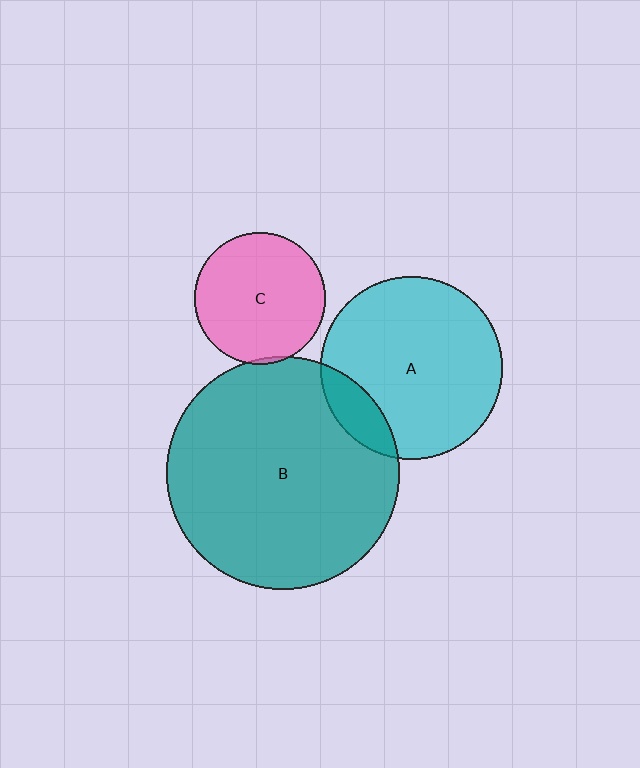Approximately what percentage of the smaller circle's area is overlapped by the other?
Approximately 5%.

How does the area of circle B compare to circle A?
Approximately 1.6 times.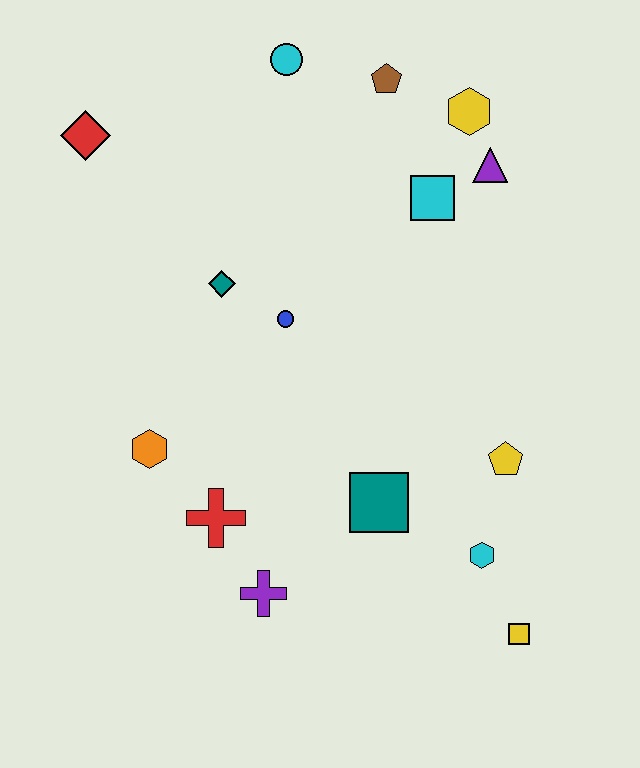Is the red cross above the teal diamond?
No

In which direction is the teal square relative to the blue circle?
The teal square is below the blue circle.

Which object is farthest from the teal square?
The red diamond is farthest from the teal square.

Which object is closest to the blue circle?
The teal diamond is closest to the blue circle.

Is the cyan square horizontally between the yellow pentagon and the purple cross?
Yes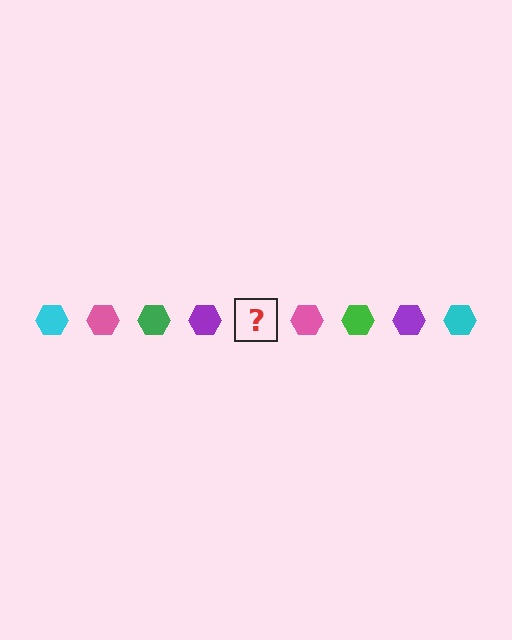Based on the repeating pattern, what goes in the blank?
The blank should be a cyan hexagon.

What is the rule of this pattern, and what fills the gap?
The rule is that the pattern cycles through cyan, pink, green, purple hexagons. The gap should be filled with a cyan hexagon.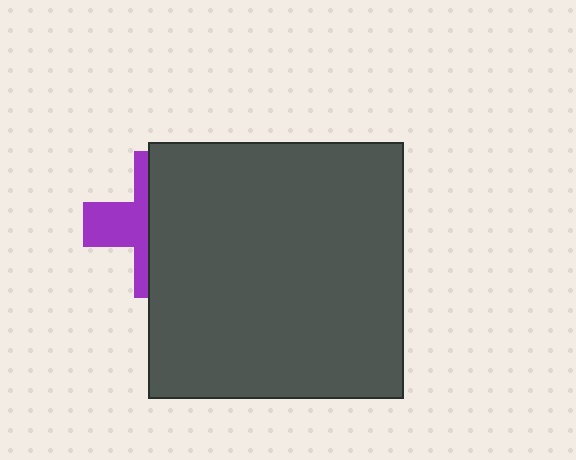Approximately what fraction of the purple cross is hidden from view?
Roughly 62% of the purple cross is hidden behind the dark gray square.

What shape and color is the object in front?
The object in front is a dark gray square.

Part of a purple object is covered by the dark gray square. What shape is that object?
It is a cross.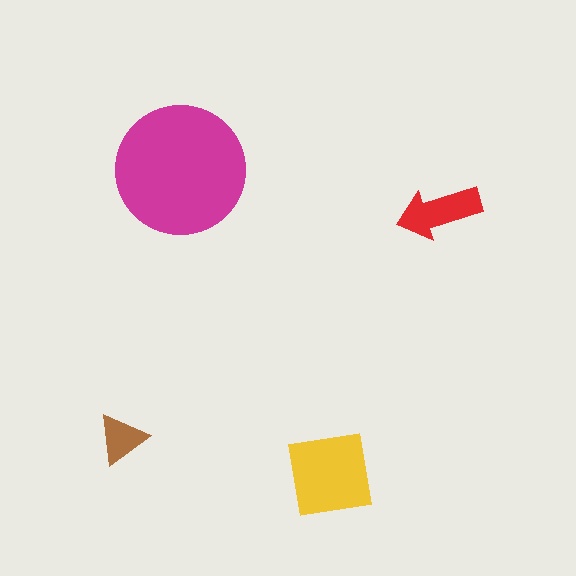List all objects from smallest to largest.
The brown triangle, the red arrow, the yellow square, the magenta circle.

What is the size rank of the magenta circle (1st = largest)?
1st.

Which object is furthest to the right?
The red arrow is rightmost.